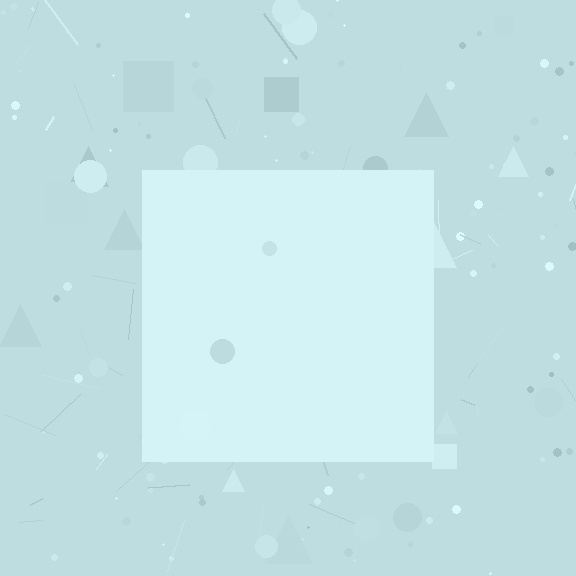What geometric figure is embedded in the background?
A square is embedded in the background.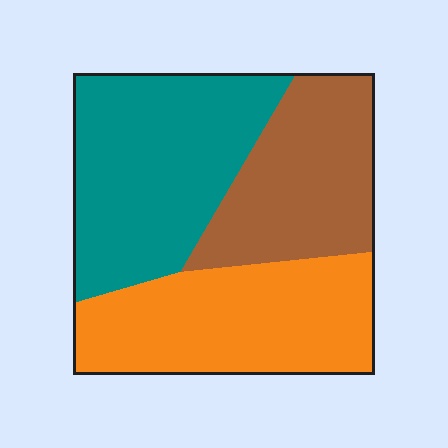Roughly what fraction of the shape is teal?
Teal covers around 40% of the shape.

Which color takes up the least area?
Brown, at roughly 30%.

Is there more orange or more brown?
Orange.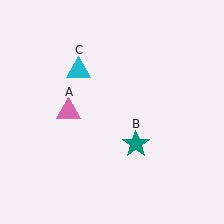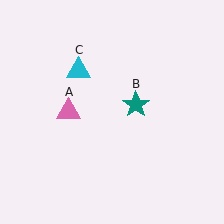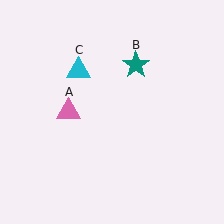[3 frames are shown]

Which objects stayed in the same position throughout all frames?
Pink triangle (object A) and cyan triangle (object C) remained stationary.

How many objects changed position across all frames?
1 object changed position: teal star (object B).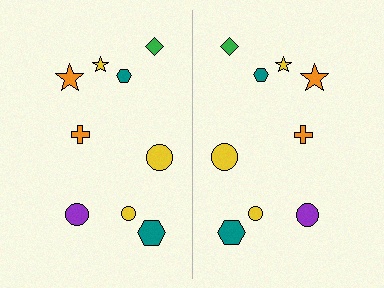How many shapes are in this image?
There are 18 shapes in this image.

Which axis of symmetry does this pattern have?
The pattern has a vertical axis of symmetry running through the center of the image.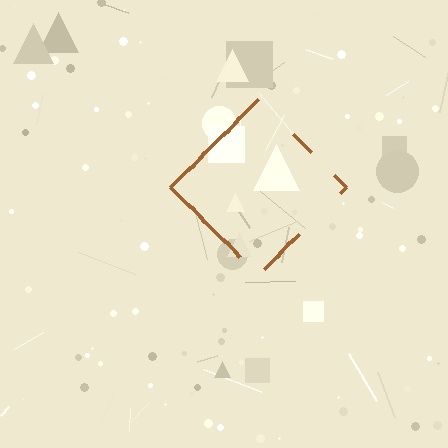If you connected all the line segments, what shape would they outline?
They would outline a diamond.